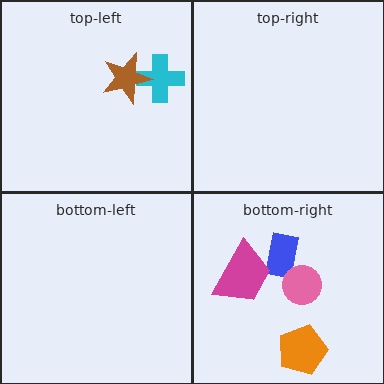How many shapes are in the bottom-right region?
4.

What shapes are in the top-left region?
The cyan cross, the brown star.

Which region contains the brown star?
The top-left region.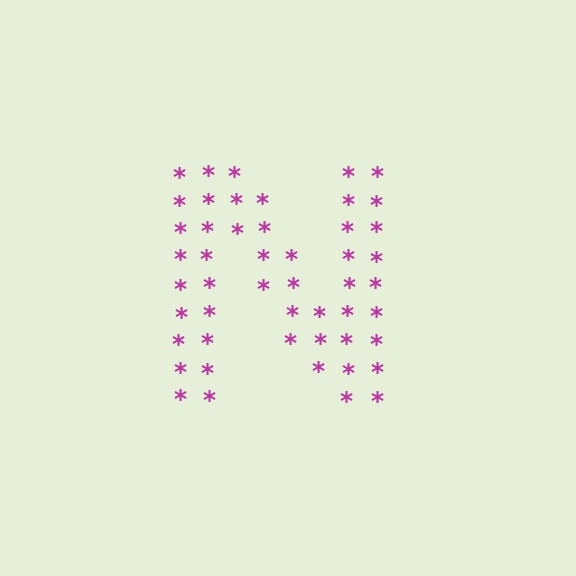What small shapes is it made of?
It is made of small asterisks.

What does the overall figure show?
The overall figure shows the letter N.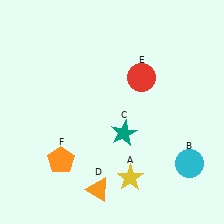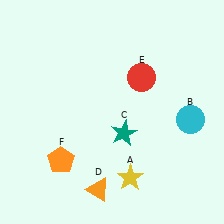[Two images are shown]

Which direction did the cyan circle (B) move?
The cyan circle (B) moved up.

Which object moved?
The cyan circle (B) moved up.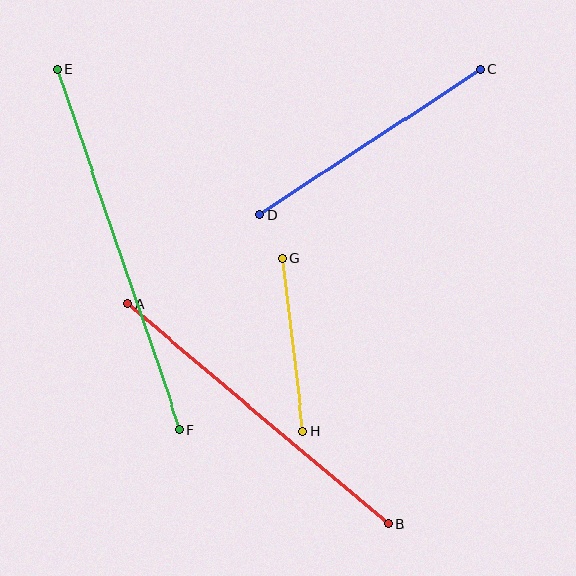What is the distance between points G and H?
The distance is approximately 175 pixels.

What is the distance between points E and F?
The distance is approximately 381 pixels.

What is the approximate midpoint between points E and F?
The midpoint is at approximately (118, 249) pixels.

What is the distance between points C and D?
The distance is approximately 264 pixels.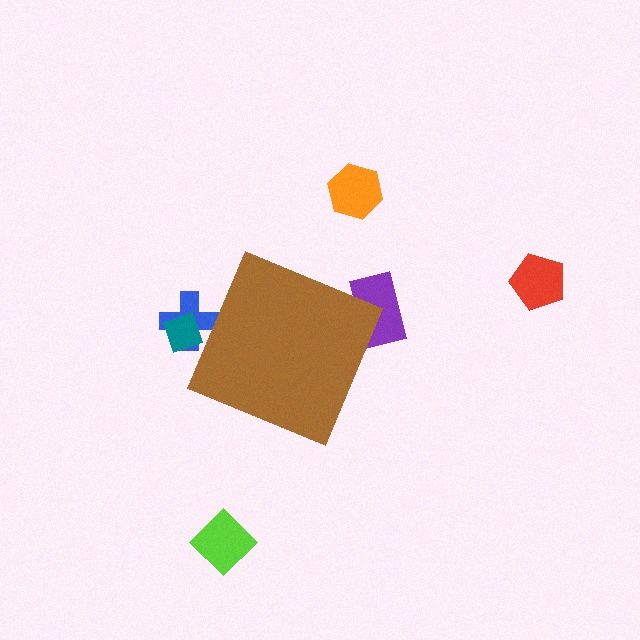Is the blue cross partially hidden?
Yes, the blue cross is partially hidden behind the brown diamond.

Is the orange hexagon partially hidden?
No, the orange hexagon is fully visible.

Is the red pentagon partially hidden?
No, the red pentagon is fully visible.